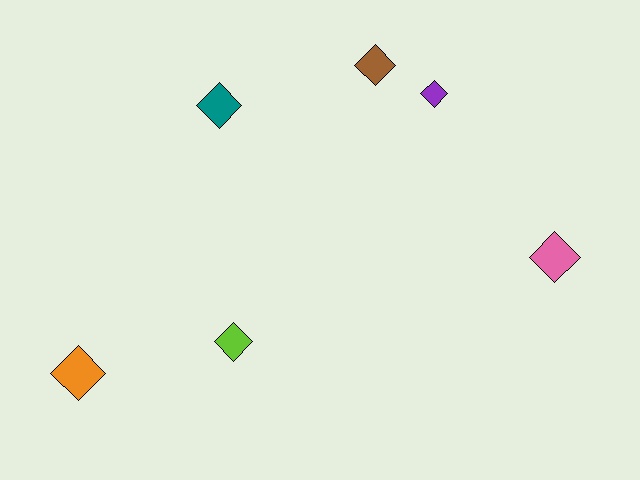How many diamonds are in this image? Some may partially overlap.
There are 6 diamonds.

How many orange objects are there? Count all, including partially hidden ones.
There is 1 orange object.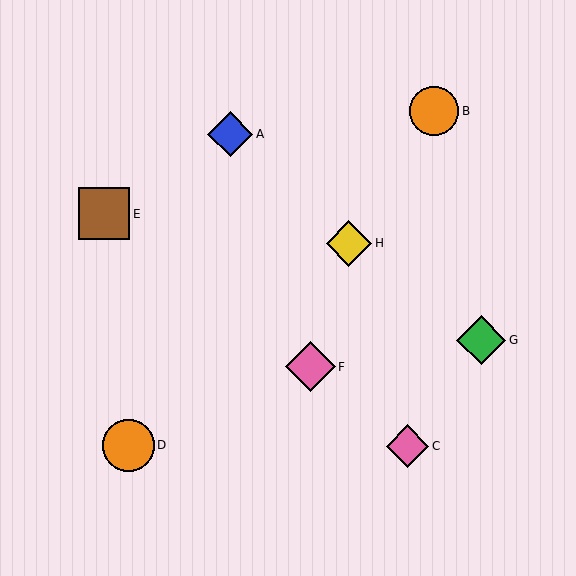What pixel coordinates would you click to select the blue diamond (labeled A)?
Click at (230, 134) to select the blue diamond A.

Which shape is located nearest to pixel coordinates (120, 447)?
The orange circle (labeled D) at (128, 445) is nearest to that location.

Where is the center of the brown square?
The center of the brown square is at (104, 214).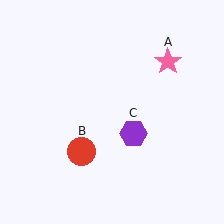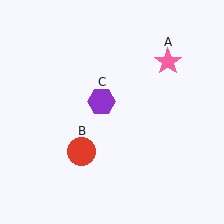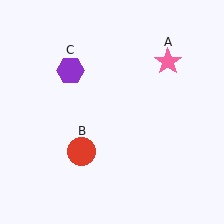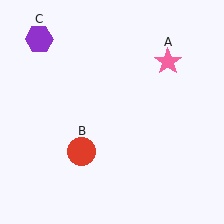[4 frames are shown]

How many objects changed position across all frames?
1 object changed position: purple hexagon (object C).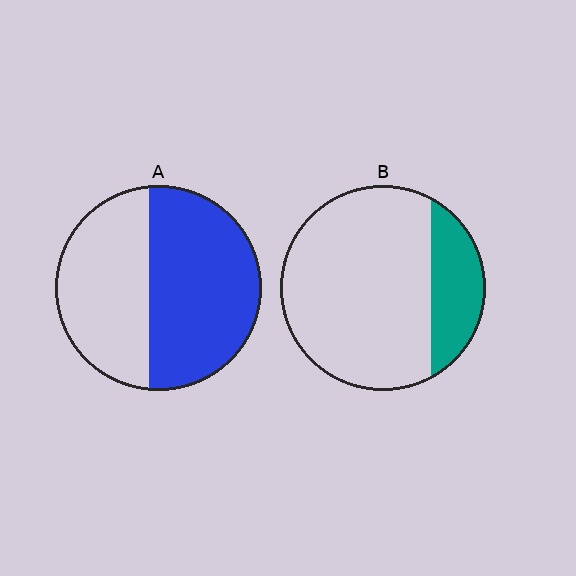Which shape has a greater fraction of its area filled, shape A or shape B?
Shape A.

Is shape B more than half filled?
No.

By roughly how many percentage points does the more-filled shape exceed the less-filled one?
By roughly 35 percentage points (A over B).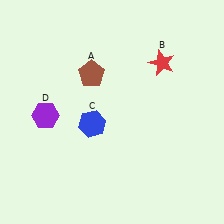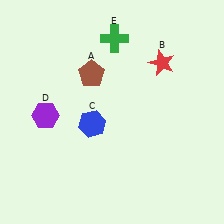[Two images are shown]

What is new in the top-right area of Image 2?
A green cross (E) was added in the top-right area of Image 2.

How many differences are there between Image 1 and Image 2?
There is 1 difference between the two images.